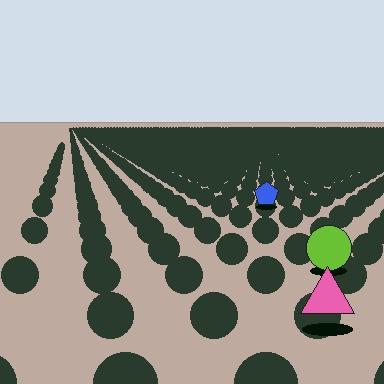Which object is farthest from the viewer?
The blue pentagon is farthest from the viewer. It appears smaller and the ground texture around it is denser.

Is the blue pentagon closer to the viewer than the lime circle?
No. The lime circle is closer — you can tell from the texture gradient: the ground texture is coarser near it.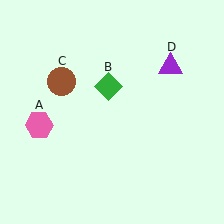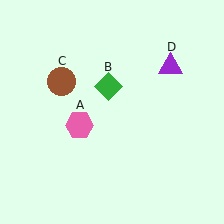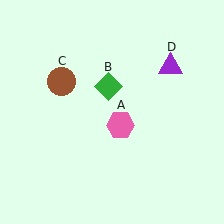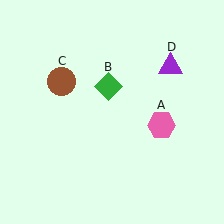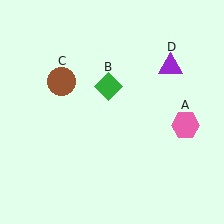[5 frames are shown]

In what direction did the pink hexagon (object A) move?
The pink hexagon (object A) moved right.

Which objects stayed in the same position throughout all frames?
Green diamond (object B) and brown circle (object C) and purple triangle (object D) remained stationary.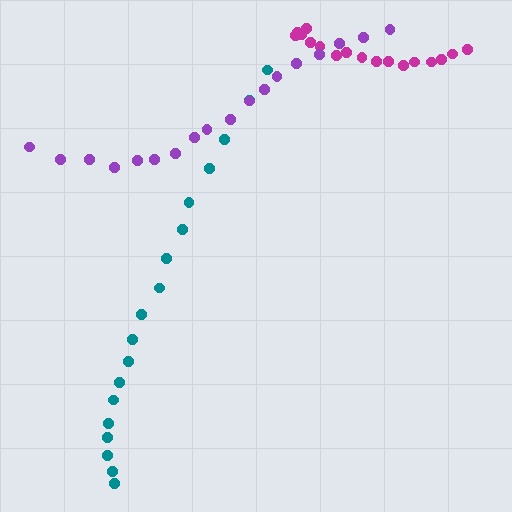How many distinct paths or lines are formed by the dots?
There are 3 distinct paths.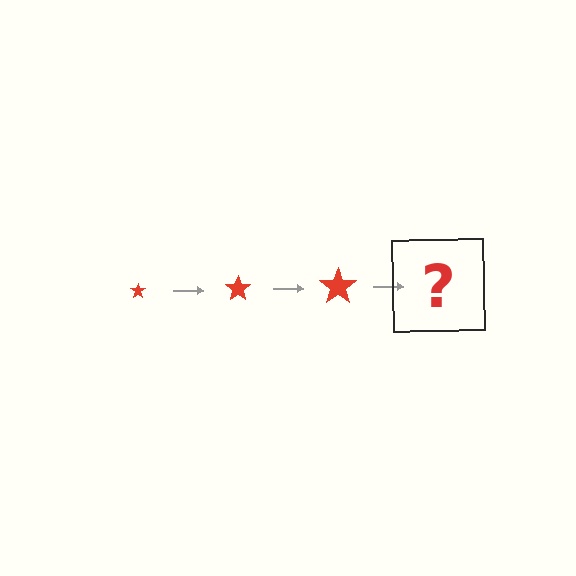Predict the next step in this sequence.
The next step is a red star, larger than the previous one.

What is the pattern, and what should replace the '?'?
The pattern is that the star gets progressively larger each step. The '?' should be a red star, larger than the previous one.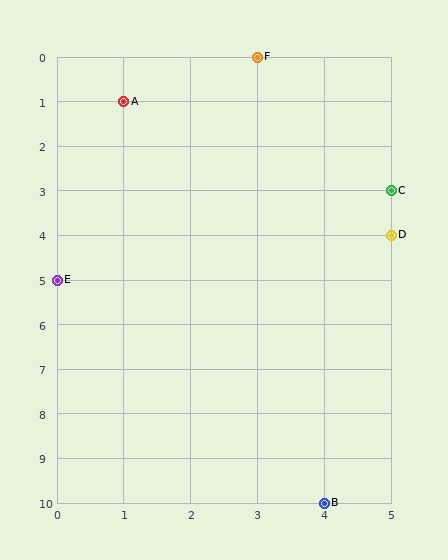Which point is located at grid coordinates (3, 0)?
Point F is at (3, 0).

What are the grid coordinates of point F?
Point F is at grid coordinates (3, 0).